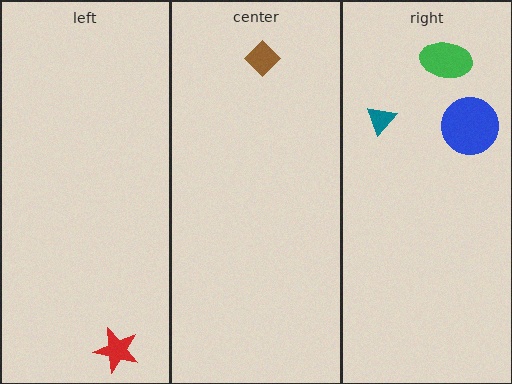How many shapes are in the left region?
1.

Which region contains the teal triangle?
The right region.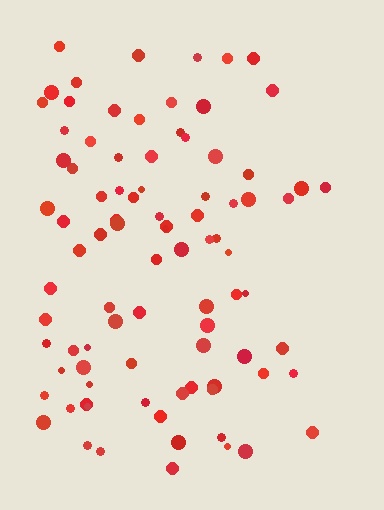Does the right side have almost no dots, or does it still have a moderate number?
Still a moderate number, just noticeably fewer than the left.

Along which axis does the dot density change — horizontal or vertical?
Horizontal.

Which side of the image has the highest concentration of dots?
The left.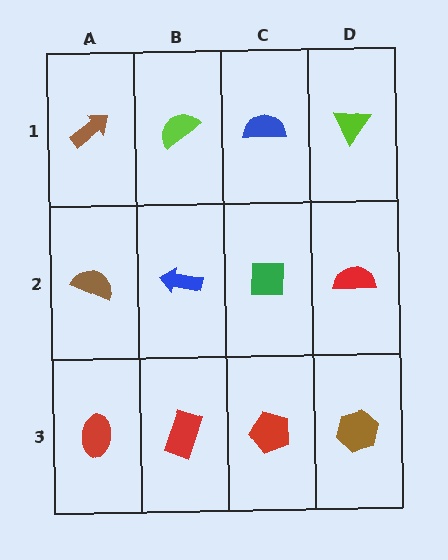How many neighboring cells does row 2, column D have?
3.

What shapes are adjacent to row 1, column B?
A blue arrow (row 2, column B), a brown arrow (row 1, column A), a blue semicircle (row 1, column C).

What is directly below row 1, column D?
A red semicircle.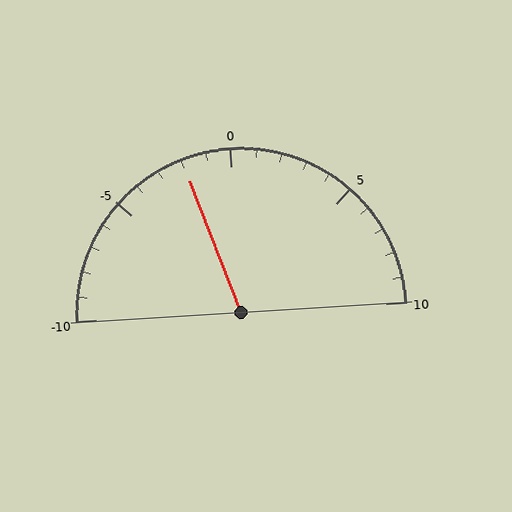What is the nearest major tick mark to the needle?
The nearest major tick mark is 0.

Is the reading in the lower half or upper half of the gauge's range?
The reading is in the lower half of the range (-10 to 10).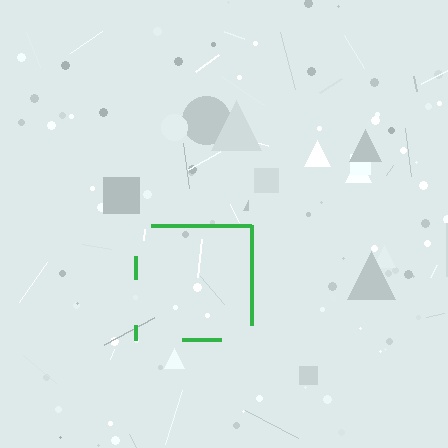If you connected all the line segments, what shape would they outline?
They would outline a square.